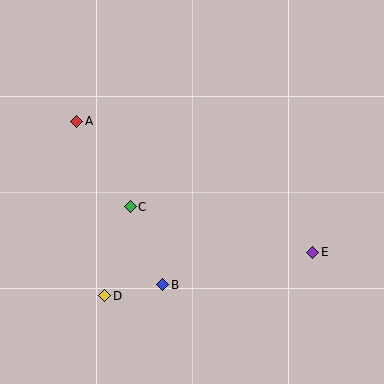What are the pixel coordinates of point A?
Point A is at (77, 121).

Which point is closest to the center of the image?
Point C at (130, 207) is closest to the center.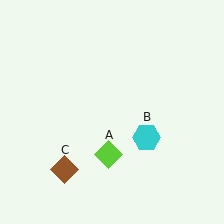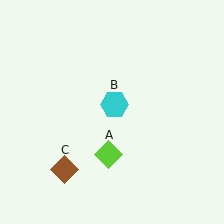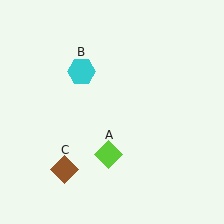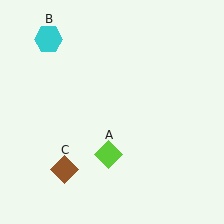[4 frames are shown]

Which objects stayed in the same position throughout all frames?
Lime diamond (object A) and brown diamond (object C) remained stationary.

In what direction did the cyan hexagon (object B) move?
The cyan hexagon (object B) moved up and to the left.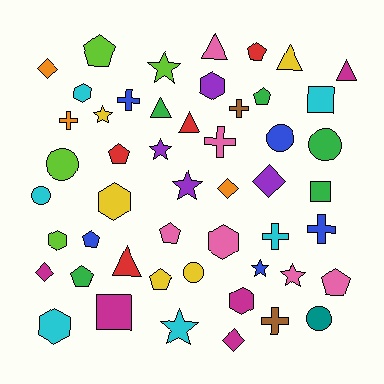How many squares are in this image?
There are 3 squares.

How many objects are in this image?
There are 50 objects.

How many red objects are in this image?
There are 4 red objects.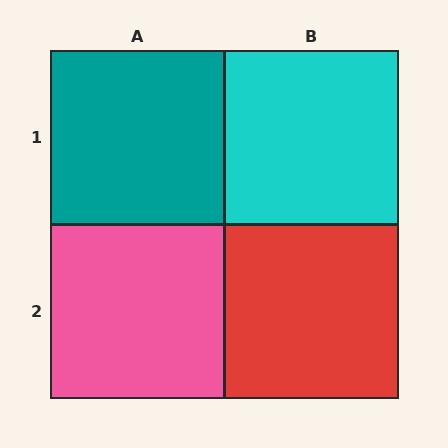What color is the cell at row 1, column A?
Teal.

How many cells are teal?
1 cell is teal.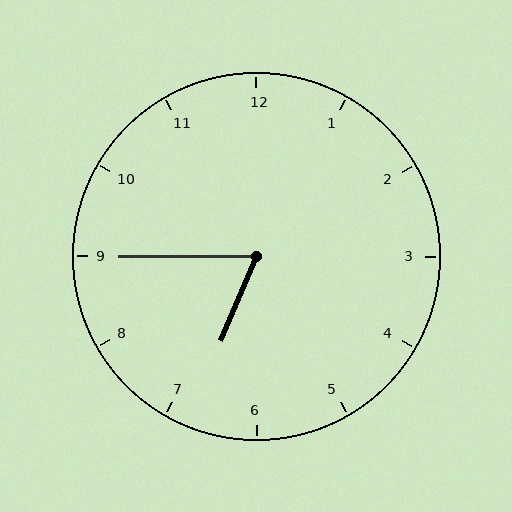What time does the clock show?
6:45.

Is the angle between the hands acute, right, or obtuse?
It is acute.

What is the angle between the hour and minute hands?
Approximately 68 degrees.